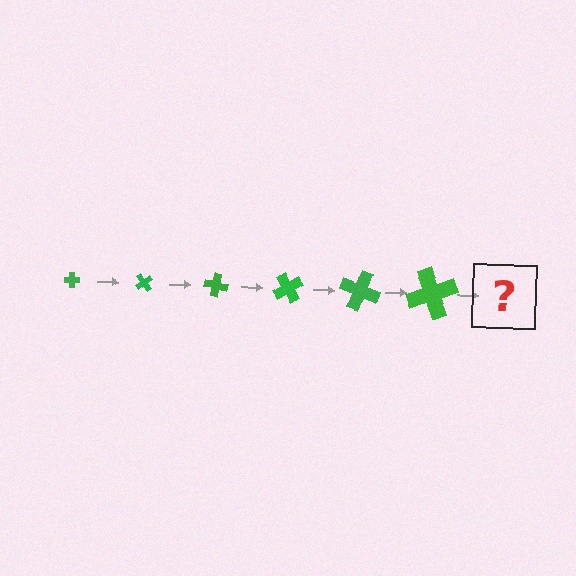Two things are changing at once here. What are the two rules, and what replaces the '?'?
The two rules are that the cross grows larger each step and it rotates 50 degrees each step. The '?' should be a cross, larger than the previous one and rotated 300 degrees from the start.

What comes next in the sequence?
The next element should be a cross, larger than the previous one and rotated 300 degrees from the start.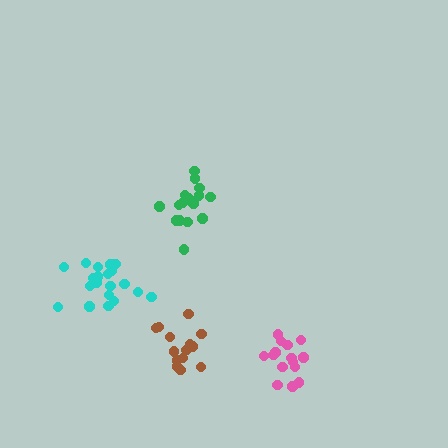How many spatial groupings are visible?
There are 4 spatial groupings.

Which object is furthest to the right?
The pink cluster is rightmost.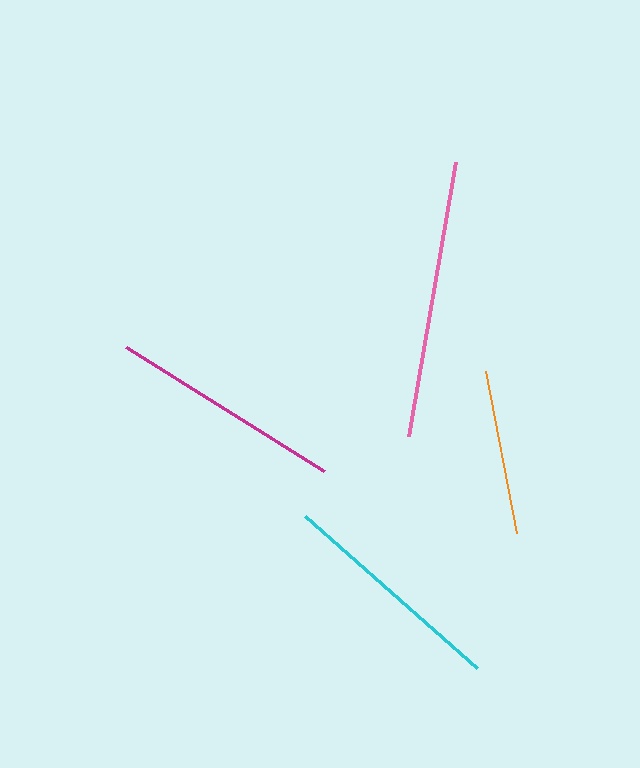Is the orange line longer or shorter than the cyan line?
The cyan line is longer than the orange line.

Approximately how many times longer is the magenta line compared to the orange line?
The magenta line is approximately 1.4 times the length of the orange line.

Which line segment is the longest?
The pink line is the longest at approximately 278 pixels.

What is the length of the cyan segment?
The cyan segment is approximately 230 pixels long.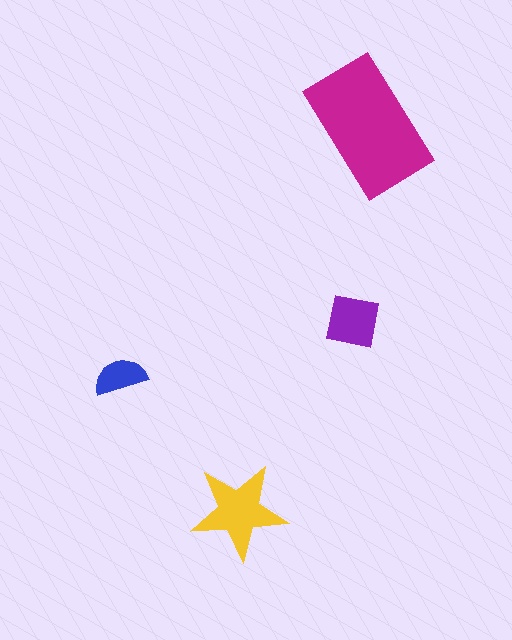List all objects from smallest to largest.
The blue semicircle, the purple square, the yellow star, the magenta rectangle.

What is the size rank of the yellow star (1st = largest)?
2nd.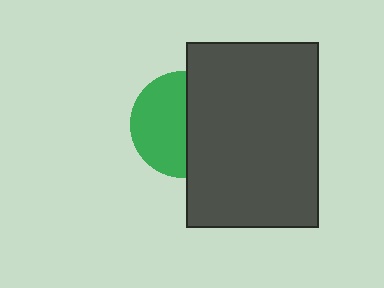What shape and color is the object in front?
The object in front is a dark gray rectangle.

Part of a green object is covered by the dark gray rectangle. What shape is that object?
It is a circle.